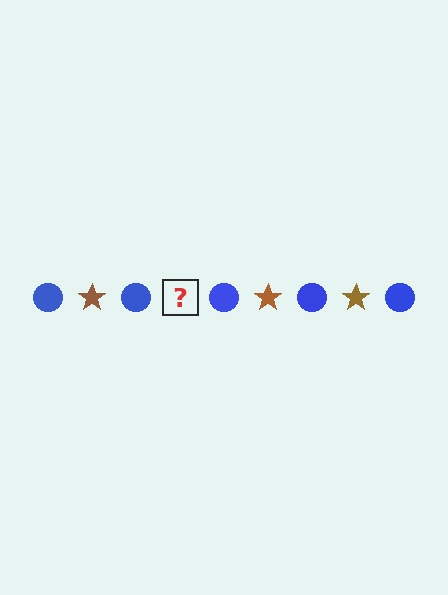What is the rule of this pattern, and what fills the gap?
The rule is that the pattern alternates between blue circle and brown star. The gap should be filled with a brown star.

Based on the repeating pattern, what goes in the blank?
The blank should be a brown star.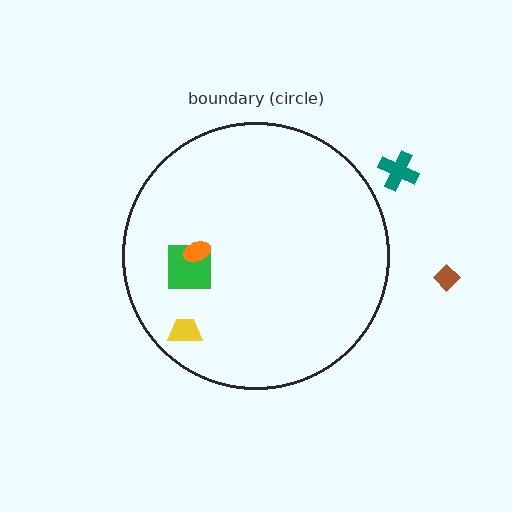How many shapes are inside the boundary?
3 inside, 2 outside.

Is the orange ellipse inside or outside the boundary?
Inside.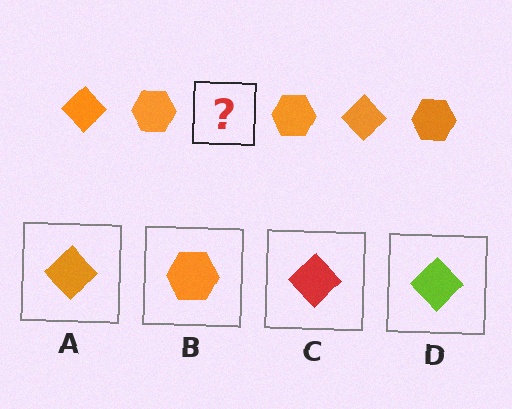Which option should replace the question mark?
Option A.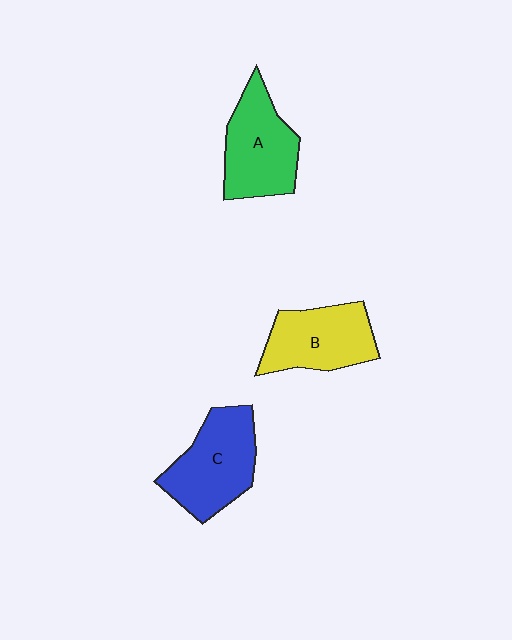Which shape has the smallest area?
Shape B (yellow).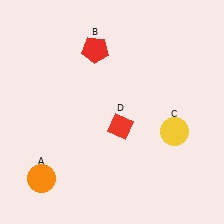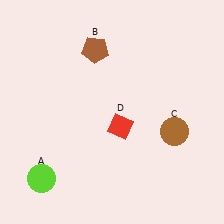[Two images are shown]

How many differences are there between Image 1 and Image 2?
There are 3 differences between the two images.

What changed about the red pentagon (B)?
In Image 1, B is red. In Image 2, it changed to brown.